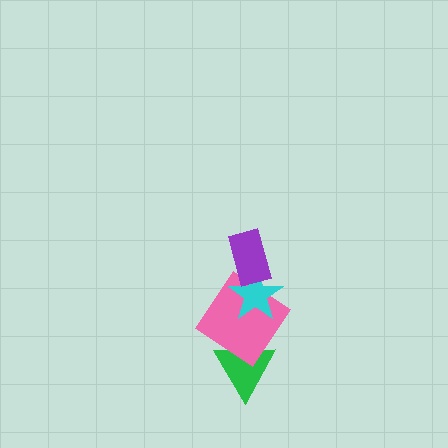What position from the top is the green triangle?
The green triangle is 4th from the top.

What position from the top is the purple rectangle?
The purple rectangle is 1st from the top.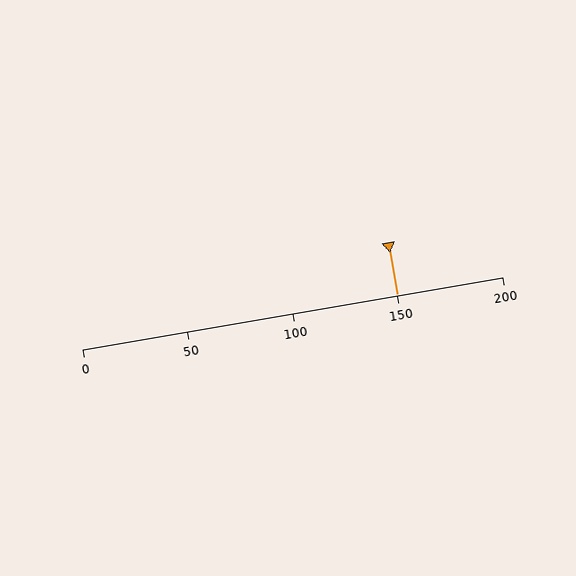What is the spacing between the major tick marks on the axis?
The major ticks are spaced 50 apart.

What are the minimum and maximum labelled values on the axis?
The axis runs from 0 to 200.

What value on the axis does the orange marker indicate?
The marker indicates approximately 150.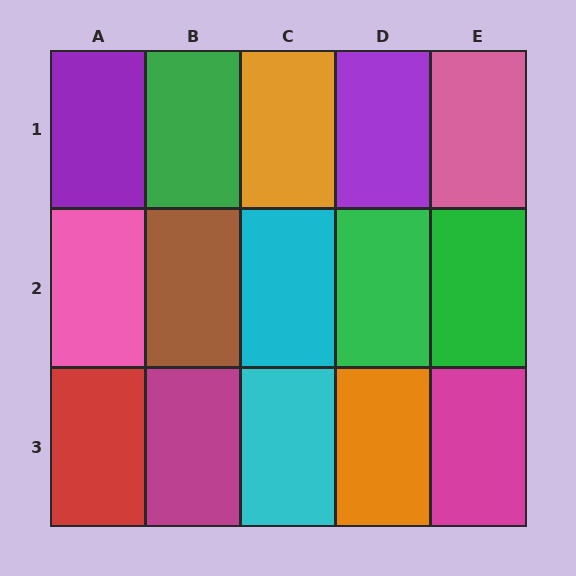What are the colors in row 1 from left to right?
Purple, green, orange, purple, pink.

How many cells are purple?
2 cells are purple.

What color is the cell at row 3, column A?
Red.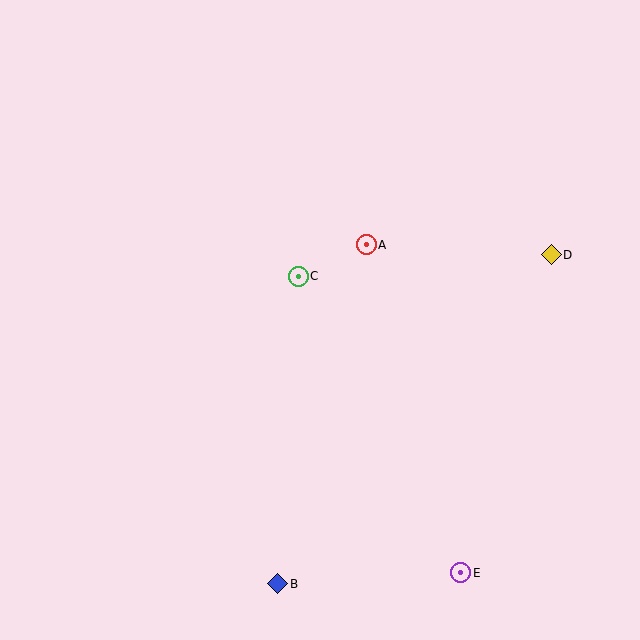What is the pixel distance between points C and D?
The distance between C and D is 254 pixels.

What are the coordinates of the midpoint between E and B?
The midpoint between E and B is at (369, 578).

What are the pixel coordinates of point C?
Point C is at (298, 277).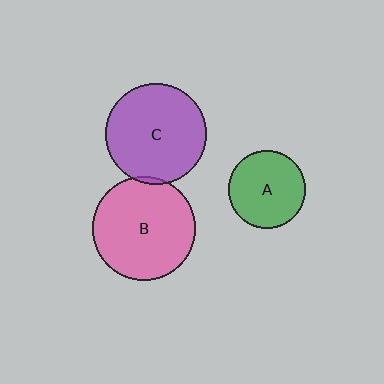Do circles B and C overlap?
Yes.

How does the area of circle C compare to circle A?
Approximately 1.7 times.